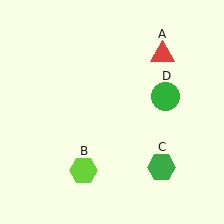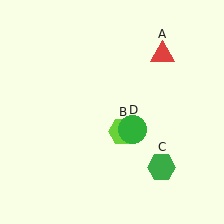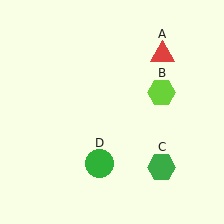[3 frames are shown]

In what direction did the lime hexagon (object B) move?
The lime hexagon (object B) moved up and to the right.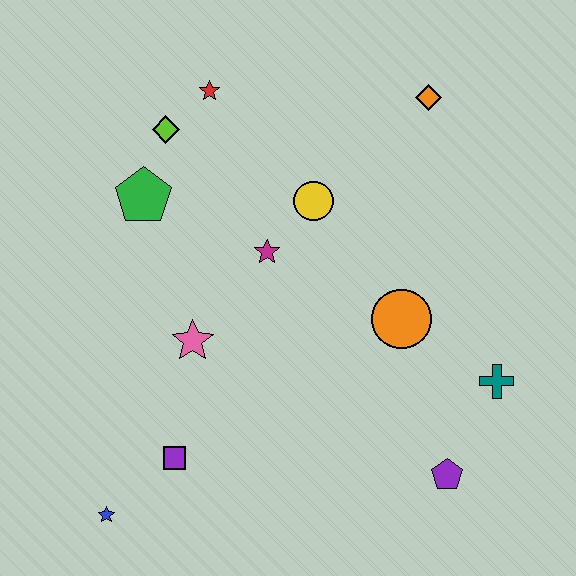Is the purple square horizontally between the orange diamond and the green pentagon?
Yes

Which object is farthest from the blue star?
The orange diamond is farthest from the blue star.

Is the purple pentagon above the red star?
No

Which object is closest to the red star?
The lime diamond is closest to the red star.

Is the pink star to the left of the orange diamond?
Yes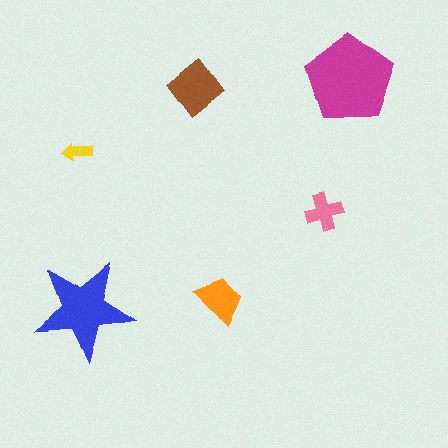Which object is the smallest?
The yellow arrow.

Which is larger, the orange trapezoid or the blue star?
The blue star.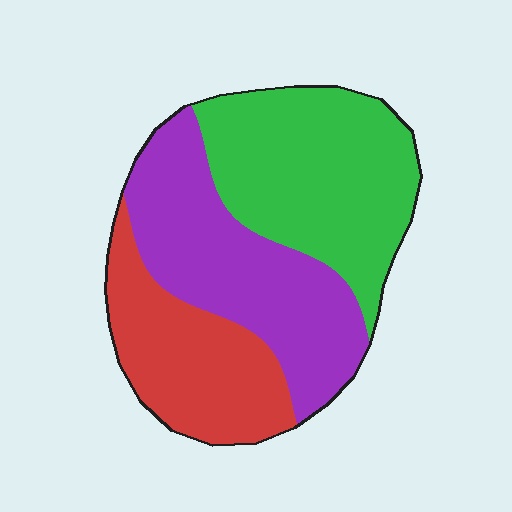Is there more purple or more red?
Purple.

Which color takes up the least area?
Red, at roughly 25%.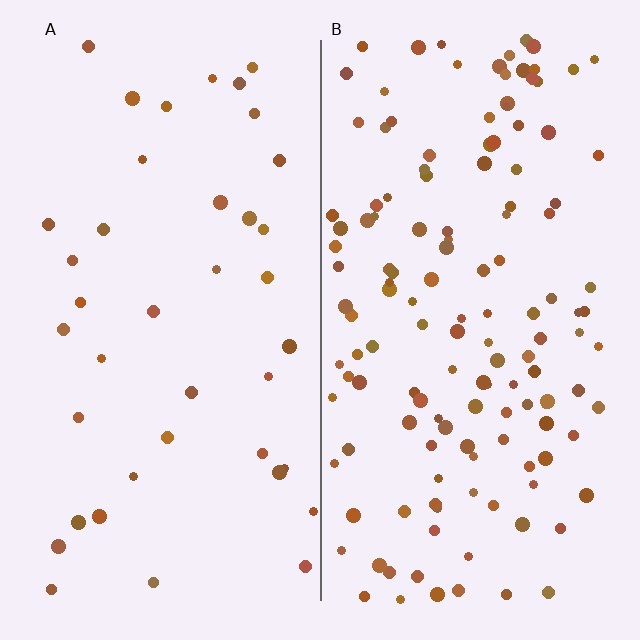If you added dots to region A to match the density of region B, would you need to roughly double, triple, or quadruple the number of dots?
Approximately quadruple.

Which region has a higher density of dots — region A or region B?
B (the right).